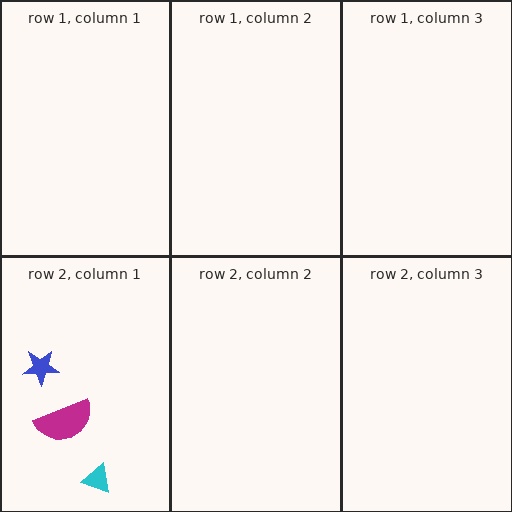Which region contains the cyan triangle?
The row 2, column 1 region.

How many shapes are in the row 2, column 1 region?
3.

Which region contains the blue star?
The row 2, column 1 region.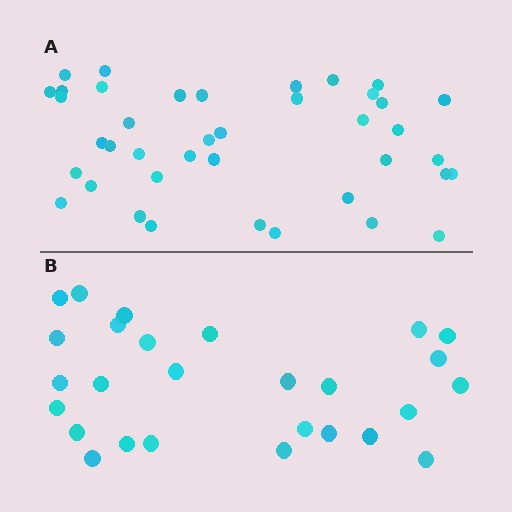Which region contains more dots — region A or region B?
Region A (the top region) has more dots.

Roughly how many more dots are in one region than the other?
Region A has approximately 15 more dots than region B.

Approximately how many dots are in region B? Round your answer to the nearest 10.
About 30 dots. (The exact count is 27, which rounds to 30.)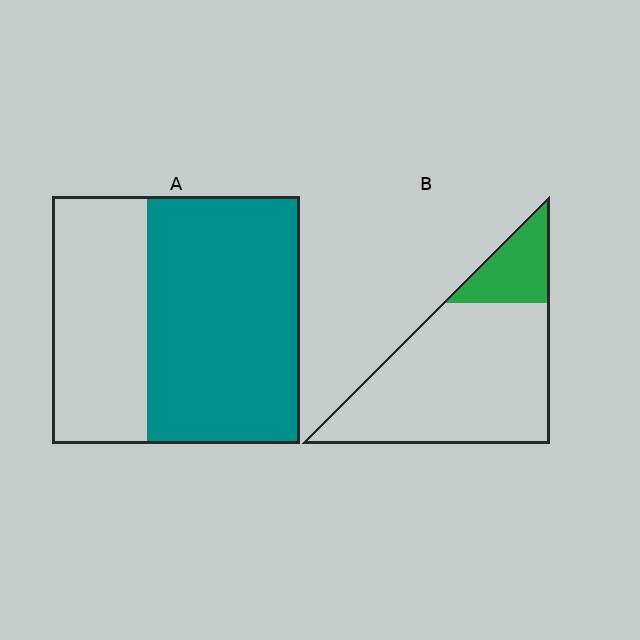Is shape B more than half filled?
No.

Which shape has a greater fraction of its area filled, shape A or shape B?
Shape A.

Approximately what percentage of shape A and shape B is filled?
A is approximately 60% and B is approximately 20%.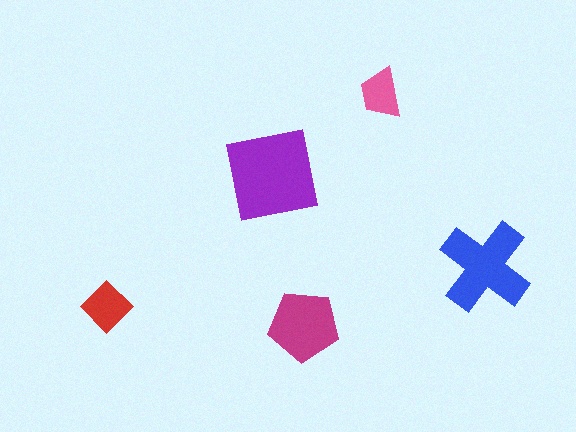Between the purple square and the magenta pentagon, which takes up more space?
The purple square.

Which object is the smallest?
The pink trapezoid.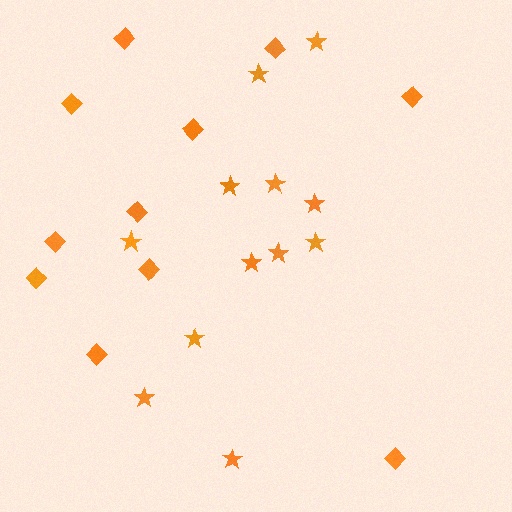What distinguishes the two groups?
There are 2 groups: one group of stars (12) and one group of diamonds (11).